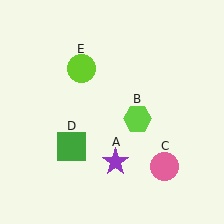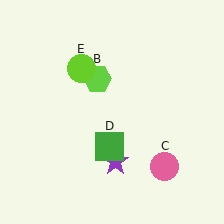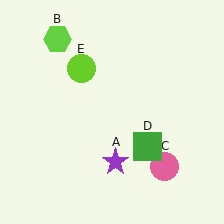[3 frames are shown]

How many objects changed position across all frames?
2 objects changed position: lime hexagon (object B), green square (object D).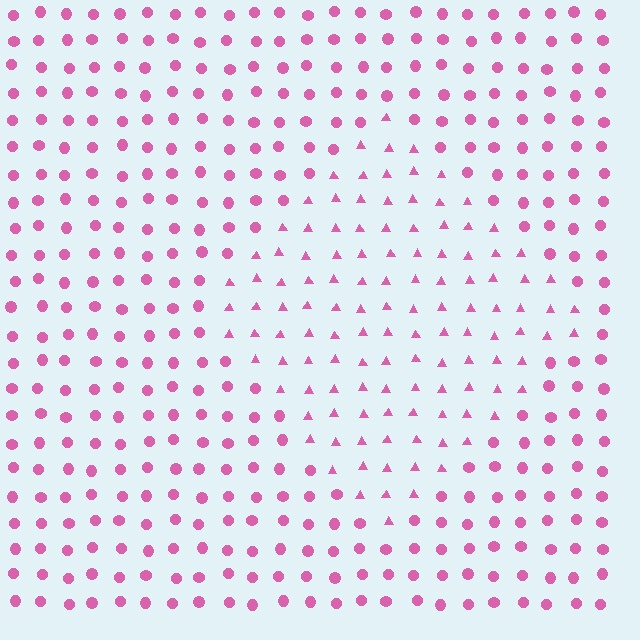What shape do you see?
I see a diamond.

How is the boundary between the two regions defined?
The boundary is defined by a change in element shape: triangles inside vs. circles outside. All elements share the same color and spacing.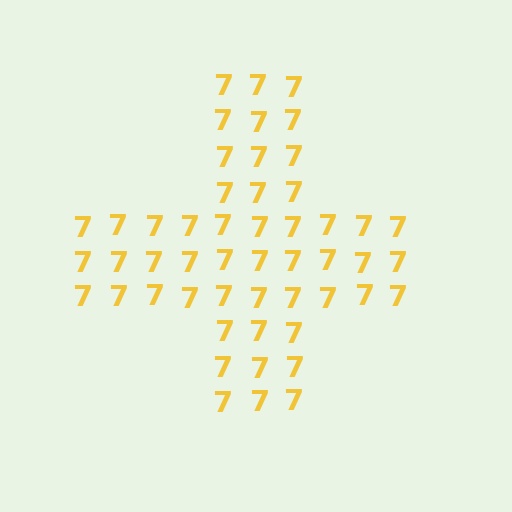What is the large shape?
The large shape is a cross.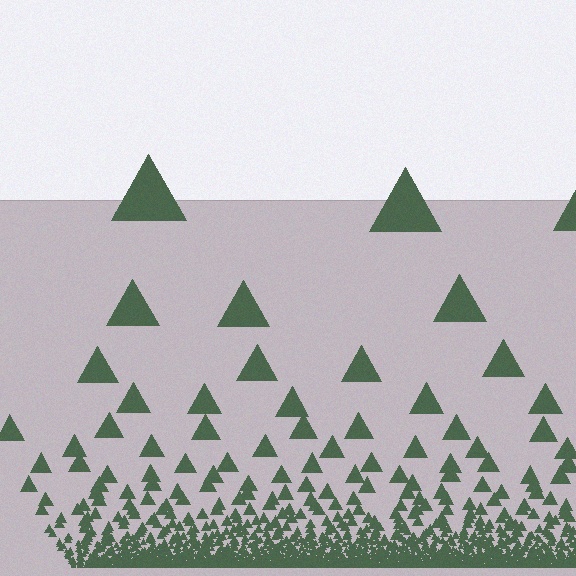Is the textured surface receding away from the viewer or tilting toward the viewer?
The surface appears to tilt toward the viewer. Texture elements get larger and sparser toward the top.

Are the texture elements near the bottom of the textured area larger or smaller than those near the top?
Smaller. The gradient is inverted — elements near the bottom are smaller and denser.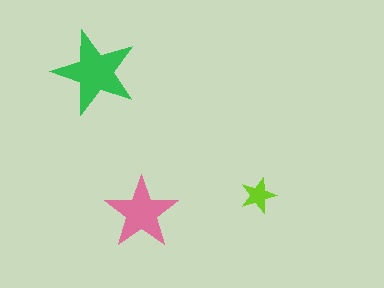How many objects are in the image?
There are 3 objects in the image.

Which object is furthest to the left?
The green star is leftmost.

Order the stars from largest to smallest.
the green one, the pink one, the lime one.